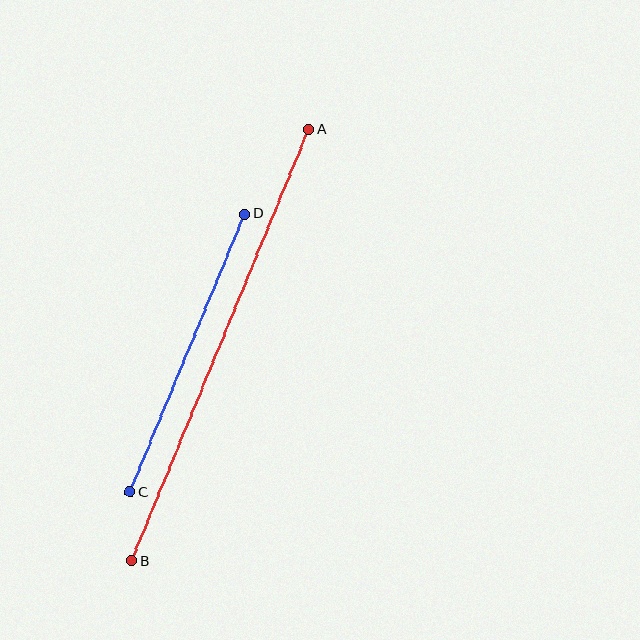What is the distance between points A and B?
The distance is approximately 466 pixels.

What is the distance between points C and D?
The distance is approximately 301 pixels.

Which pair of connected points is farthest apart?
Points A and B are farthest apart.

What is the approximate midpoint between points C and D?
The midpoint is at approximately (187, 353) pixels.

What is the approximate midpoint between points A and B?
The midpoint is at approximately (220, 345) pixels.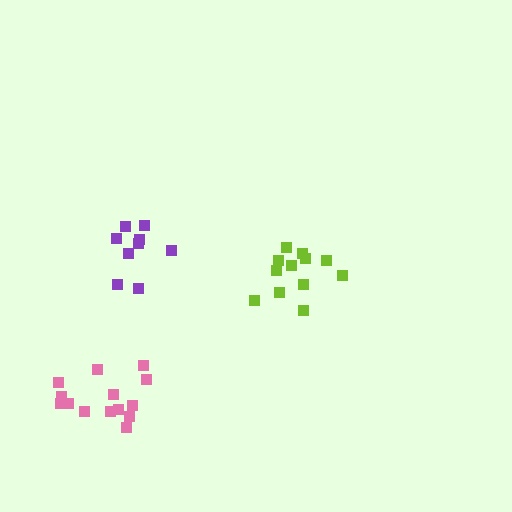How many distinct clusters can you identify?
There are 3 distinct clusters.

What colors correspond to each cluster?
The clusters are colored: lime, pink, purple.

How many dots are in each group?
Group 1: 12 dots, Group 2: 14 dots, Group 3: 9 dots (35 total).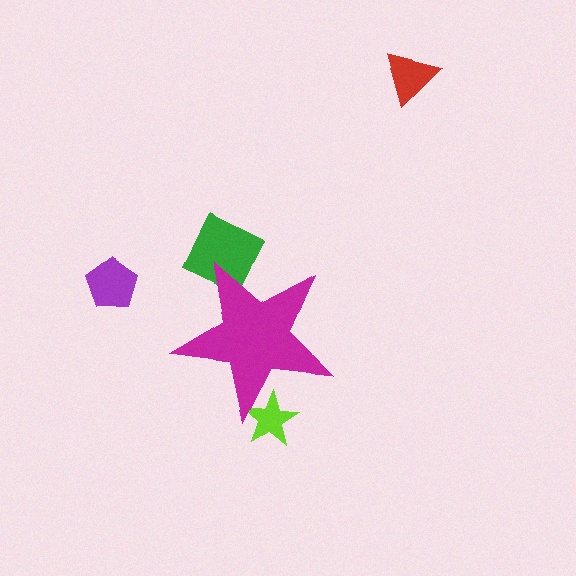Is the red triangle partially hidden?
No, the red triangle is fully visible.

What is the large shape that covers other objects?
A magenta star.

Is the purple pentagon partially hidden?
No, the purple pentagon is fully visible.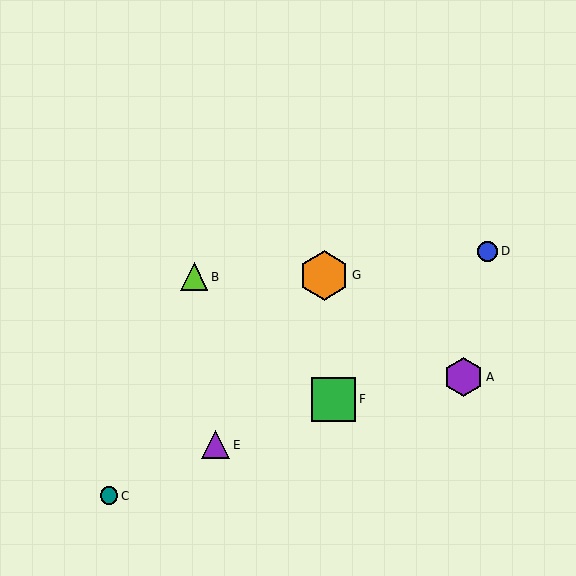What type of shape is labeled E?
Shape E is a purple triangle.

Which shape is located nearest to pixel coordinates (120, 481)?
The teal circle (labeled C) at (109, 496) is nearest to that location.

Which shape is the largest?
The orange hexagon (labeled G) is the largest.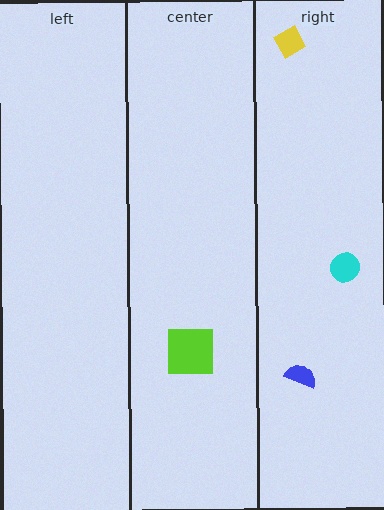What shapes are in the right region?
The cyan circle, the blue semicircle, the yellow diamond.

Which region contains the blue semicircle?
The right region.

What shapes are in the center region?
The lime square.